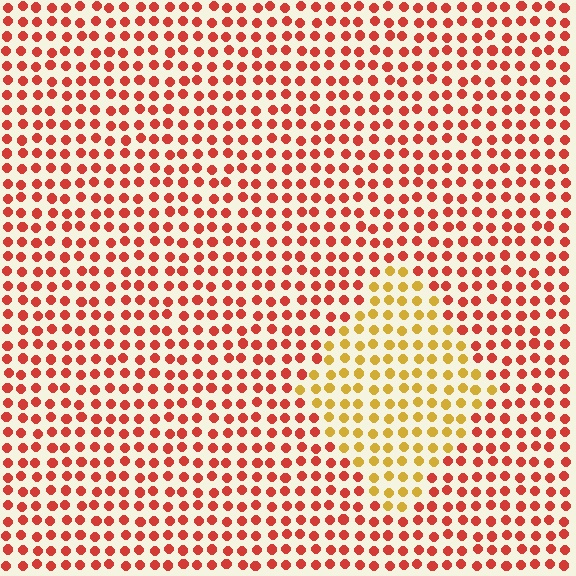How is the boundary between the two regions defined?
The boundary is defined purely by a slight shift in hue (about 44 degrees). Spacing, size, and orientation are identical on both sides.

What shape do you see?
I see a diamond.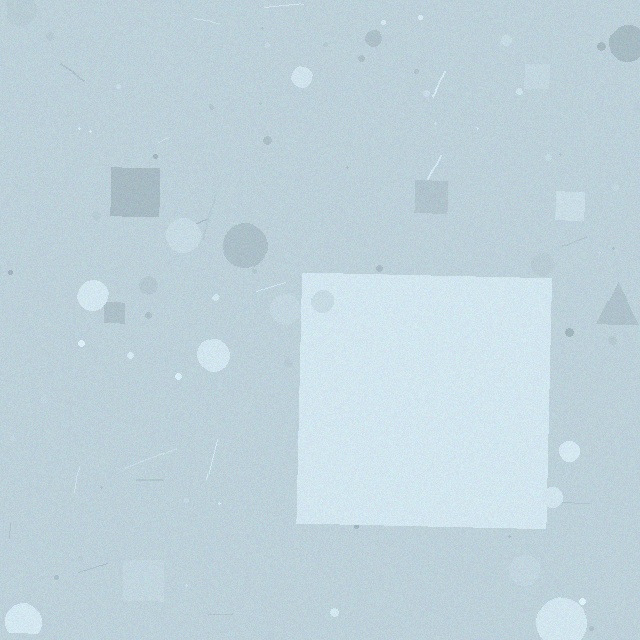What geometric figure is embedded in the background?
A square is embedded in the background.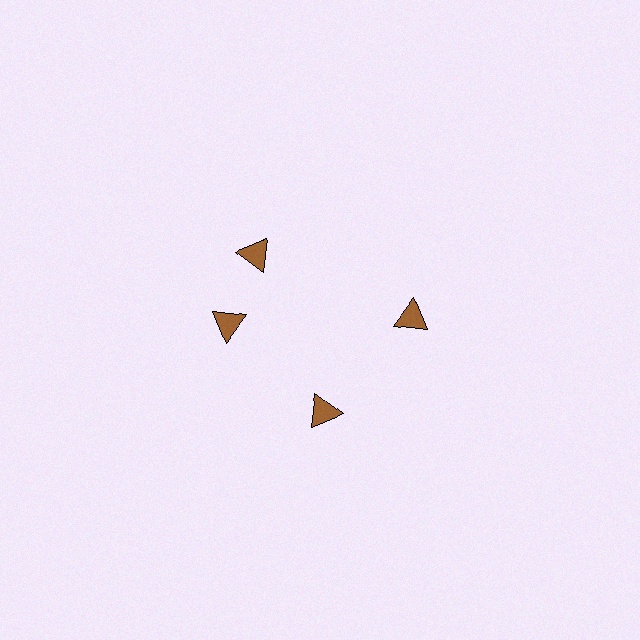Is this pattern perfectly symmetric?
No. The 4 brown triangles are arranged in a ring, but one element near the 12 o'clock position is rotated out of alignment along the ring, breaking the 4-fold rotational symmetry.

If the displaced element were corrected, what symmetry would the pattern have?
It would have 4-fold rotational symmetry — the pattern would map onto itself every 90 degrees.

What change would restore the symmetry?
The symmetry would be restored by rotating it back into even spacing with its neighbors so that all 4 triangles sit at equal angles and equal distance from the center.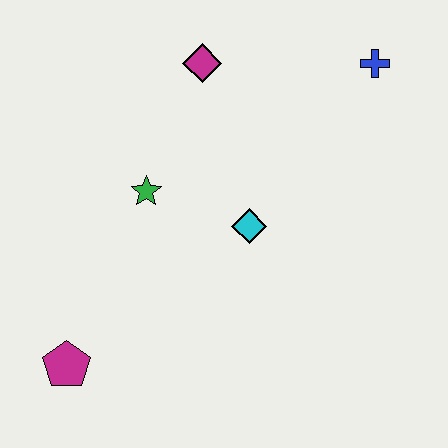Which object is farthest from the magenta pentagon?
The blue cross is farthest from the magenta pentagon.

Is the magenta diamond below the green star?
No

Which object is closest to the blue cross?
The magenta diamond is closest to the blue cross.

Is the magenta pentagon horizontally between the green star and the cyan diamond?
No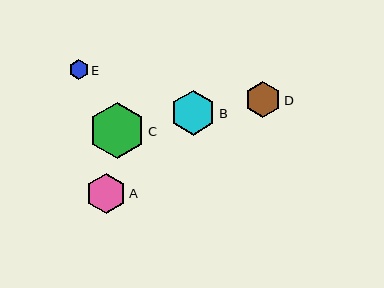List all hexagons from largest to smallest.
From largest to smallest: C, B, A, D, E.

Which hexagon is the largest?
Hexagon C is the largest with a size of approximately 56 pixels.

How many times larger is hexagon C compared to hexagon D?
Hexagon C is approximately 1.6 times the size of hexagon D.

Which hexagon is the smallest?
Hexagon E is the smallest with a size of approximately 19 pixels.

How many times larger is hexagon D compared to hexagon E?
Hexagon D is approximately 1.9 times the size of hexagon E.